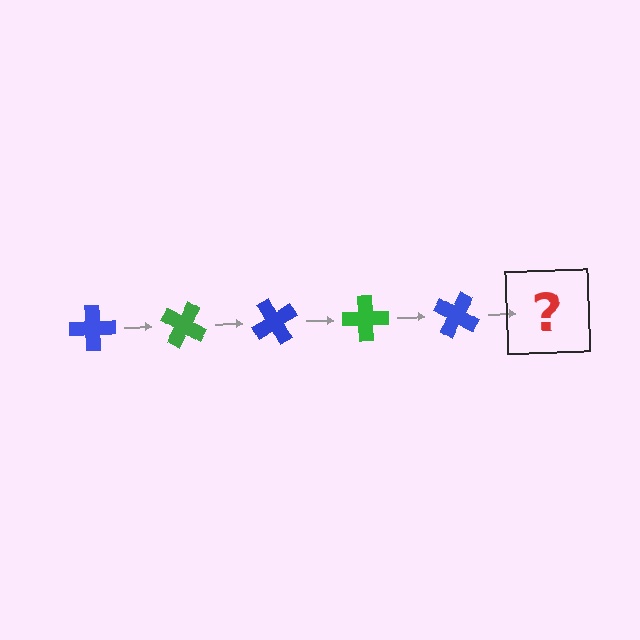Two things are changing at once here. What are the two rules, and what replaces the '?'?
The two rules are that it rotates 30 degrees each step and the color cycles through blue and green. The '?' should be a green cross, rotated 150 degrees from the start.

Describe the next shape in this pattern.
It should be a green cross, rotated 150 degrees from the start.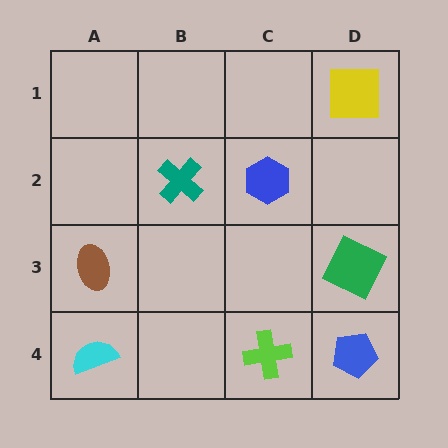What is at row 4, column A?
A cyan semicircle.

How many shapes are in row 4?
3 shapes.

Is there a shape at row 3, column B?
No, that cell is empty.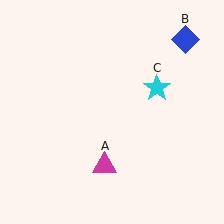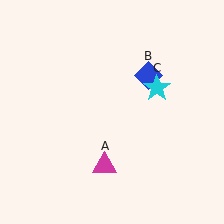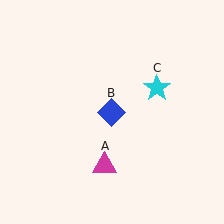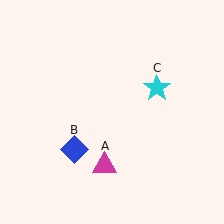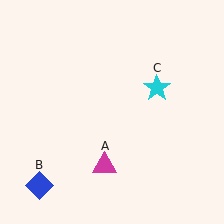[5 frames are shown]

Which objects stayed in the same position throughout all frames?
Magenta triangle (object A) and cyan star (object C) remained stationary.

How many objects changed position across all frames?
1 object changed position: blue diamond (object B).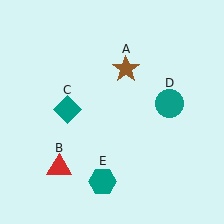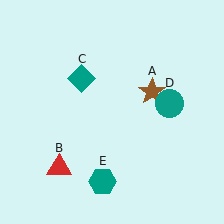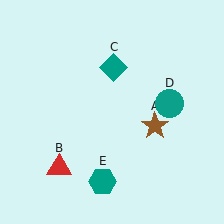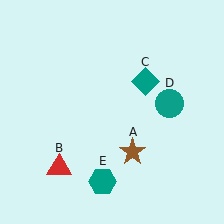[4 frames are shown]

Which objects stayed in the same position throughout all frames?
Red triangle (object B) and teal circle (object D) and teal hexagon (object E) remained stationary.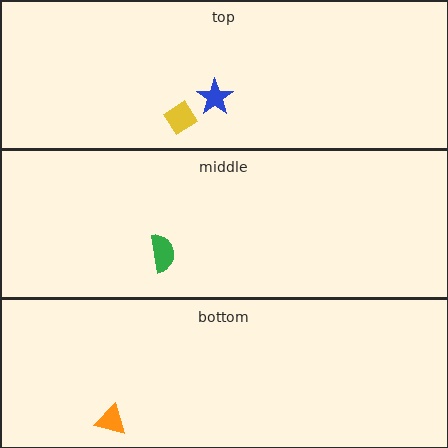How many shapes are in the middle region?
1.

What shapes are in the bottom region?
The orange triangle.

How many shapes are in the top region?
2.